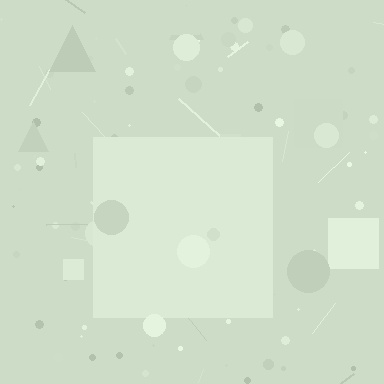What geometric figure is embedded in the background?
A square is embedded in the background.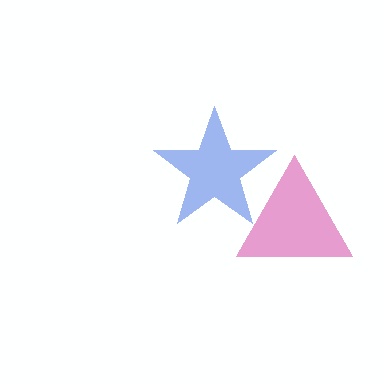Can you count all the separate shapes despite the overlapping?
Yes, there are 2 separate shapes.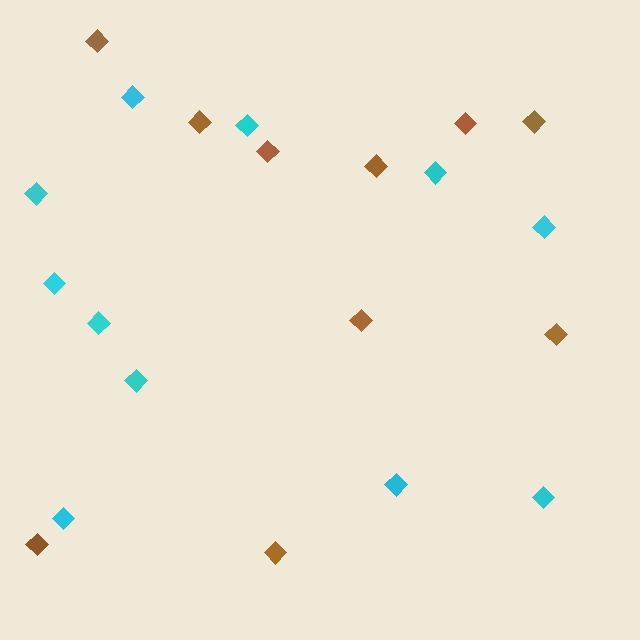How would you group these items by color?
There are 2 groups: one group of cyan diamonds (11) and one group of brown diamonds (10).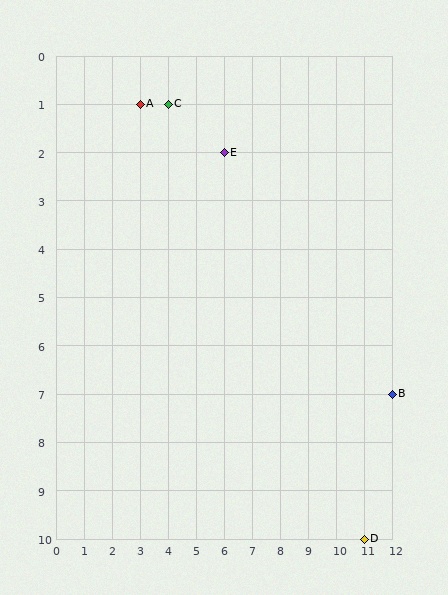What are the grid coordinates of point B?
Point B is at grid coordinates (12, 7).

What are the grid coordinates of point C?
Point C is at grid coordinates (4, 1).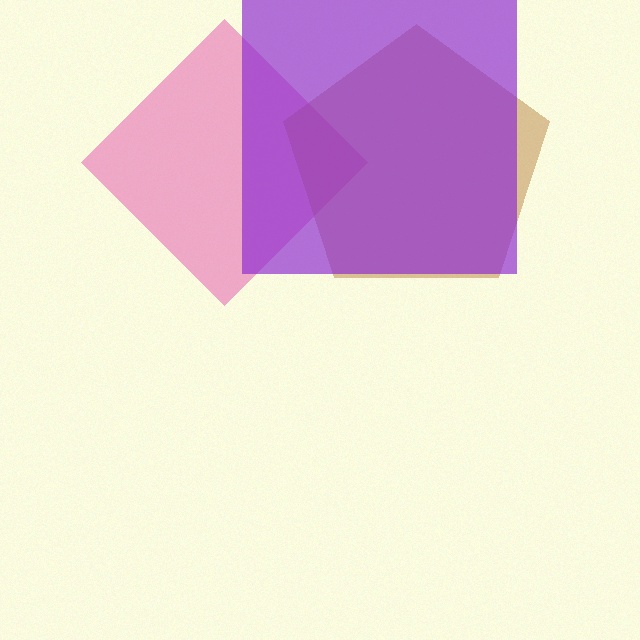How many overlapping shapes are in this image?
There are 3 overlapping shapes in the image.